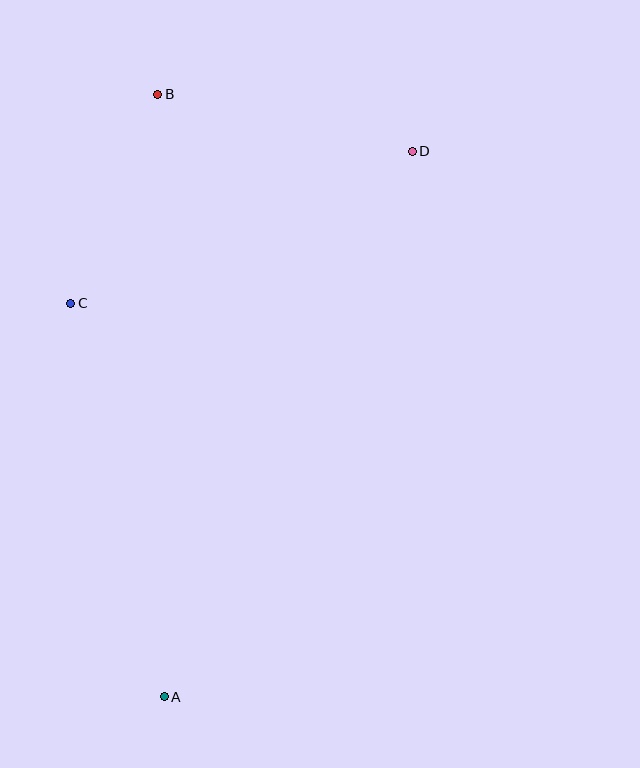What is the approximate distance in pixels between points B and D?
The distance between B and D is approximately 261 pixels.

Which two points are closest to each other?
Points B and C are closest to each other.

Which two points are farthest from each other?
Points A and B are farthest from each other.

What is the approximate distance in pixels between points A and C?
The distance between A and C is approximately 404 pixels.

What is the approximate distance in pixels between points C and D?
The distance between C and D is approximately 374 pixels.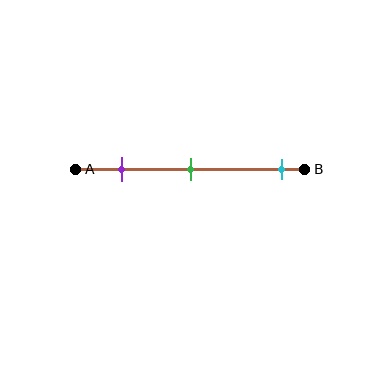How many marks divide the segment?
There are 3 marks dividing the segment.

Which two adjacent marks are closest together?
The purple and green marks are the closest adjacent pair.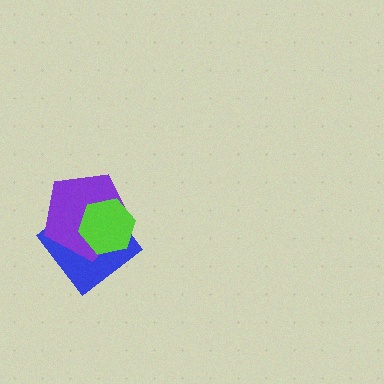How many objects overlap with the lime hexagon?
2 objects overlap with the lime hexagon.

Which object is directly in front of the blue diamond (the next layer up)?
The purple pentagon is directly in front of the blue diamond.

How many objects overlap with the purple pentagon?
2 objects overlap with the purple pentagon.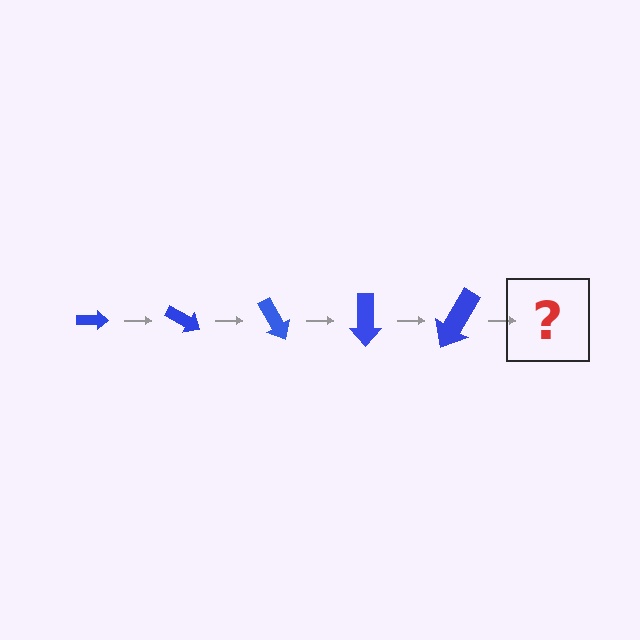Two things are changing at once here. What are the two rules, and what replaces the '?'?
The two rules are that the arrow grows larger each step and it rotates 30 degrees each step. The '?' should be an arrow, larger than the previous one and rotated 150 degrees from the start.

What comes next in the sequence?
The next element should be an arrow, larger than the previous one and rotated 150 degrees from the start.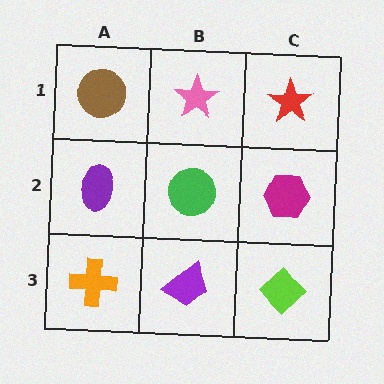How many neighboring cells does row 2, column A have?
3.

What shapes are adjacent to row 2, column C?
A red star (row 1, column C), a lime diamond (row 3, column C), a green circle (row 2, column B).